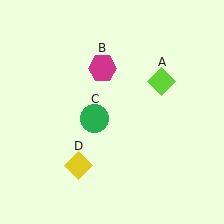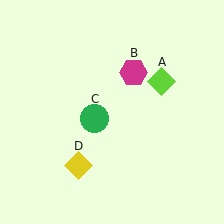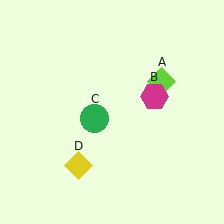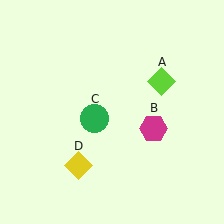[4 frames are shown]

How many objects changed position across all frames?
1 object changed position: magenta hexagon (object B).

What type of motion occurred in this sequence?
The magenta hexagon (object B) rotated clockwise around the center of the scene.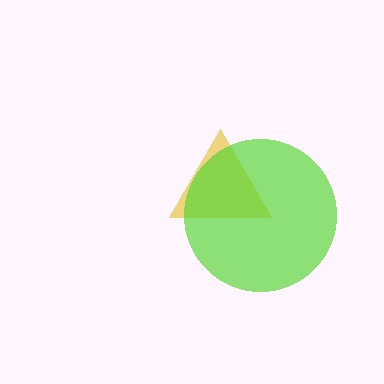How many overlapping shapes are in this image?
There are 2 overlapping shapes in the image.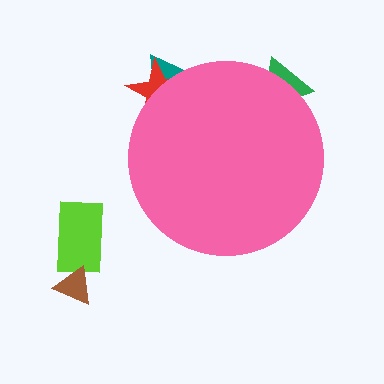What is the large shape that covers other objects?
A pink circle.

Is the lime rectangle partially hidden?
No, the lime rectangle is fully visible.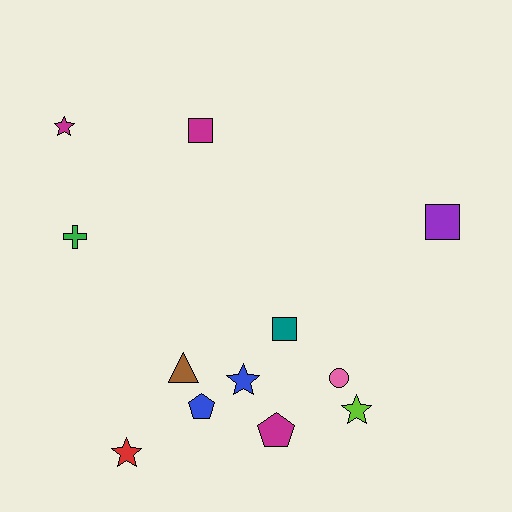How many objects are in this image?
There are 12 objects.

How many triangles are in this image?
There is 1 triangle.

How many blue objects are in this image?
There are 2 blue objects.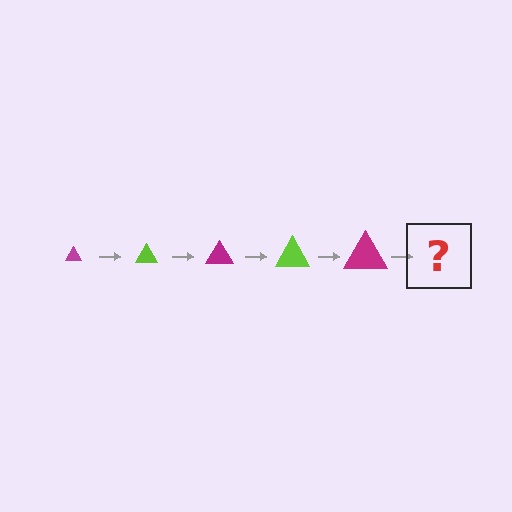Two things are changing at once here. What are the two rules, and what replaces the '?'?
The two rules are that the triangle grows larger each step and the color cycles through magenta and lime. The '?' should be a lime triangle, larger than the previous one.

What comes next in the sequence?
The next element should be a lime triangle, larger than the previous one.